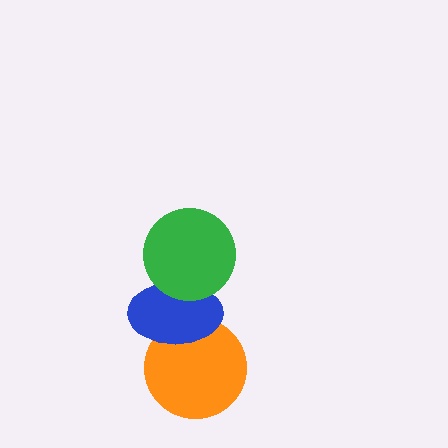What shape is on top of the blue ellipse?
The green circle is on top of the blue ellipse.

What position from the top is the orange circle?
The orange circle is 3rd from the top.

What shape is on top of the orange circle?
The blue ellipse is on top of the orange circle.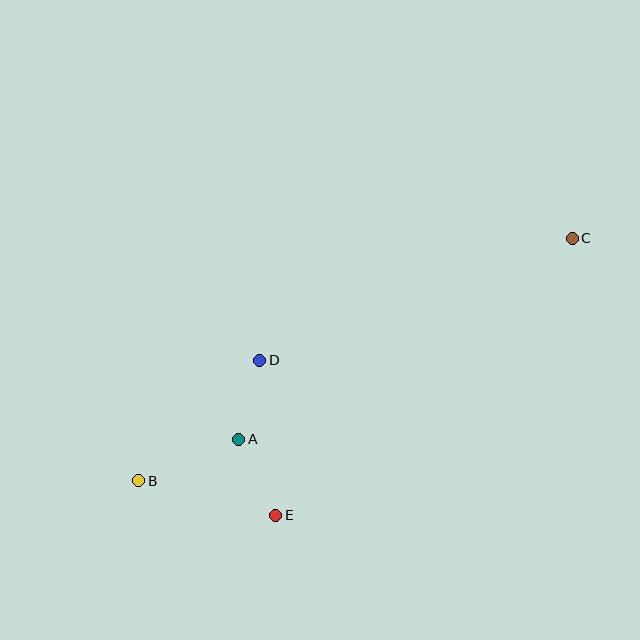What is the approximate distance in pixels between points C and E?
The distance between C and E is approximately 406 pixels.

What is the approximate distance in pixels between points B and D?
The distance between B and D is approximately 171 pixels.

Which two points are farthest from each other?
Points B and C are farthest from each other.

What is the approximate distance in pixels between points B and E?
The distance between B and E is approximately 141 pixels.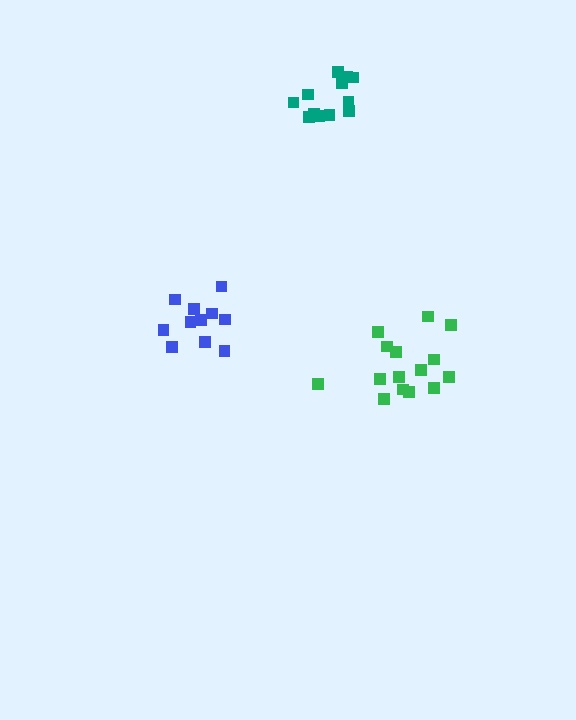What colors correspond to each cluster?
The clusters are colored: teal, green, blue.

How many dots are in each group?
Group 1: 12 dots, Group 2: 15 dots, Group 3: 11 dots (38 total).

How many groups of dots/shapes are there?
There are 3 groups.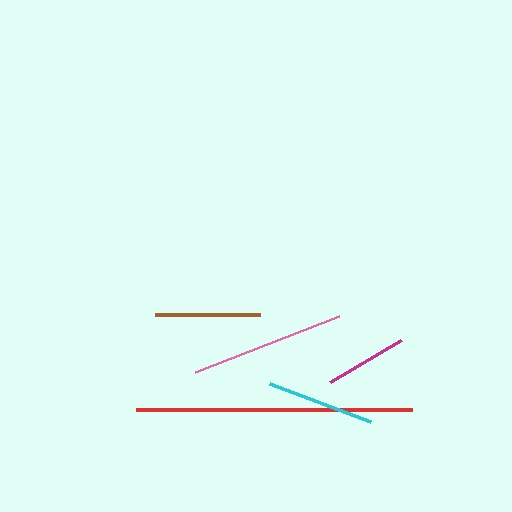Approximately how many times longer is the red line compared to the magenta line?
The red line is approximately 3.3 times the length of the magenta line.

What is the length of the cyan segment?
The cyan segment is approximately 107 pixels long.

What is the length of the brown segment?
The brown segment is approximately 105 pixels long.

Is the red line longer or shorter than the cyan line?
The red line is longer than the cyan line.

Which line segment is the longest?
The red line is the longest at approximately 275 pixels.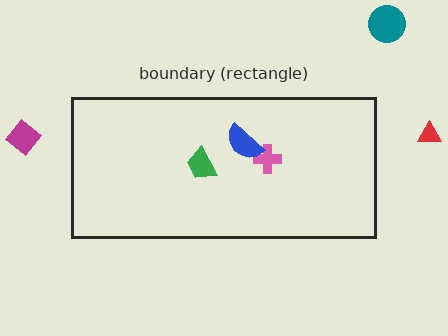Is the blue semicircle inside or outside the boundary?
Inside.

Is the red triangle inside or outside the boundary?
Outside.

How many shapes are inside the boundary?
3 inside, 3 outside.